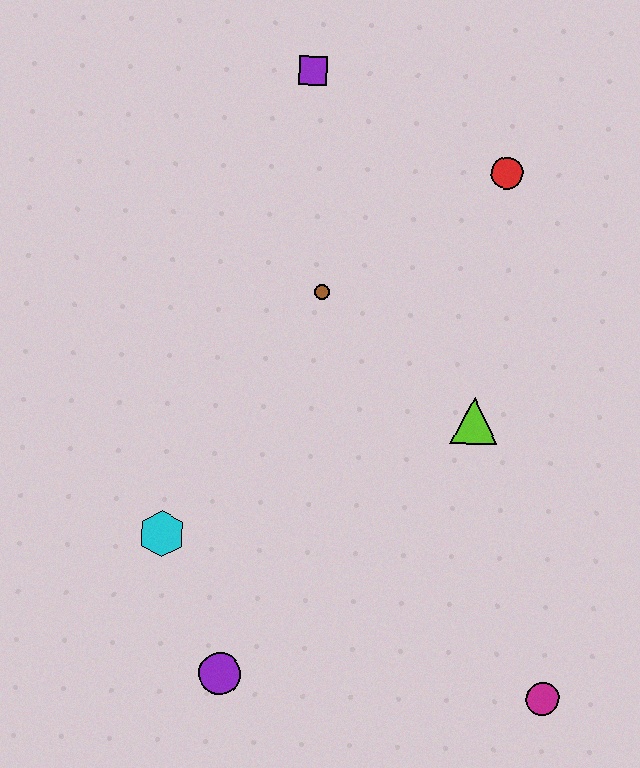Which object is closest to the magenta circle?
The lime triangle is closest to the magenta circle.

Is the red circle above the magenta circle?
Yes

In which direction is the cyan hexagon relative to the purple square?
The cyan hexagon is below the purple square.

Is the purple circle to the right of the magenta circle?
No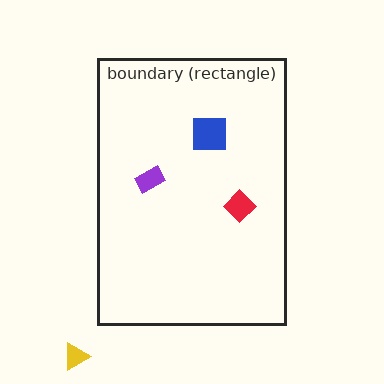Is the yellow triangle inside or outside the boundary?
Outside.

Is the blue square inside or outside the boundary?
Inside.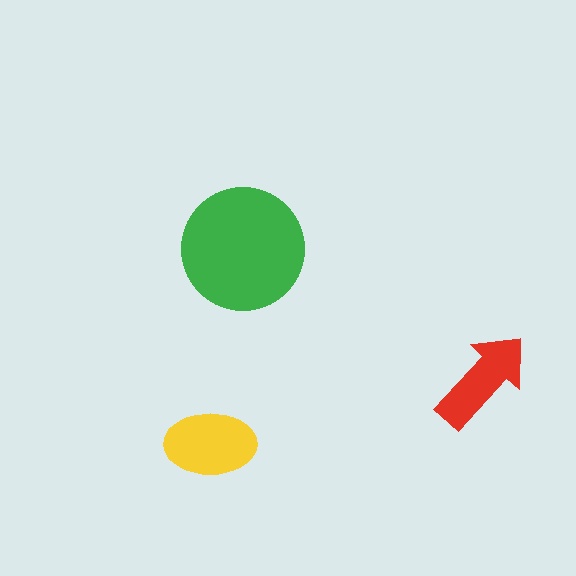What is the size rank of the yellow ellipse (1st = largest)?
2nd.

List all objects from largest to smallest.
The green circle, the yellow ellipse, the red arrow.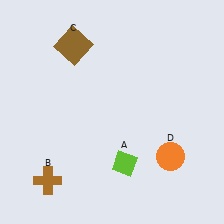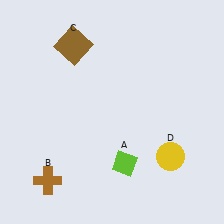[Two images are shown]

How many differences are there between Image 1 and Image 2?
There is 1 difference between the two images.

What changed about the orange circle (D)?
In Image 1, D is orange. In Image 2, it changed to yellow.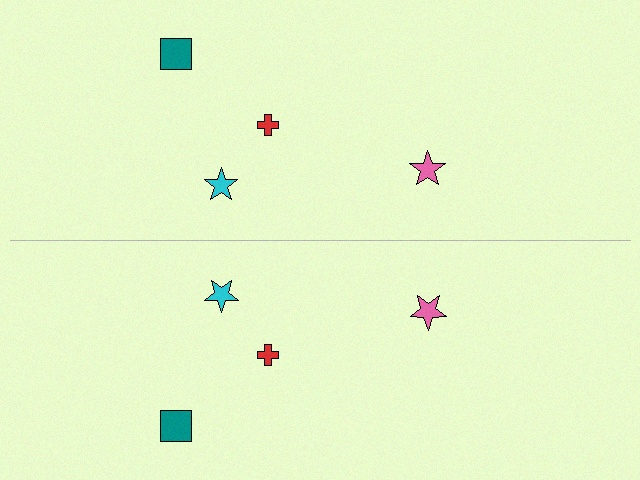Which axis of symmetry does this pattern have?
The pattern has a horizontal axis of symmetry running through the center of the image.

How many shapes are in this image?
There are 8 shapes in this image.